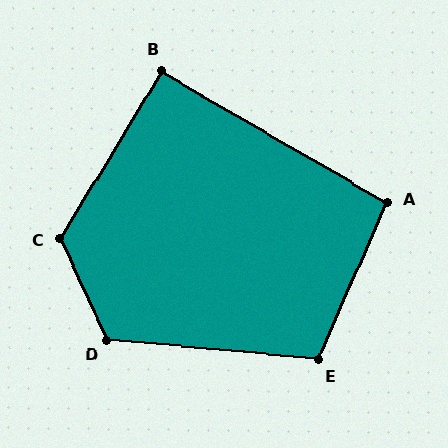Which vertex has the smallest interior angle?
B, at approximately 91 degrees.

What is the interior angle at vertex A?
Approximately 96 degrees (obtuse).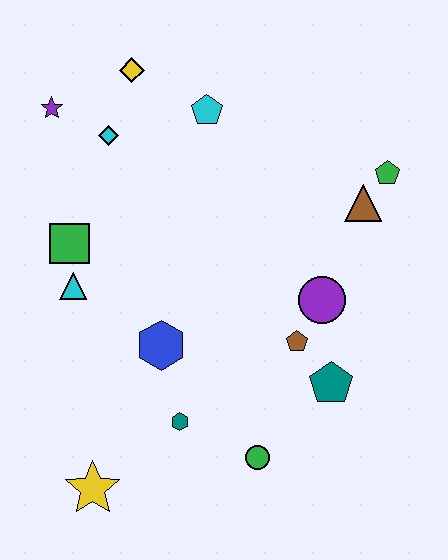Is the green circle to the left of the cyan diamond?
No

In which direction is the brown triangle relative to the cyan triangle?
The brown triangle is to the right of the cyan triangle.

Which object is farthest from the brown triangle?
The yellow star is farthest from the brown triangle.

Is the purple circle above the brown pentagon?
Yes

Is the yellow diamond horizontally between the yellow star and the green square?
No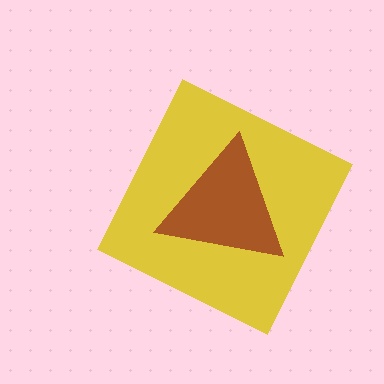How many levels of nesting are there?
2.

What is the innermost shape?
The brown triangle.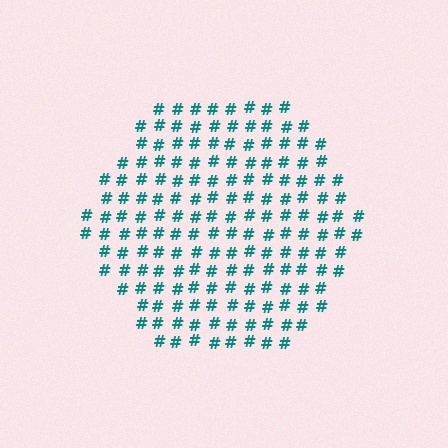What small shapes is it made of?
It is made of small hash symbols.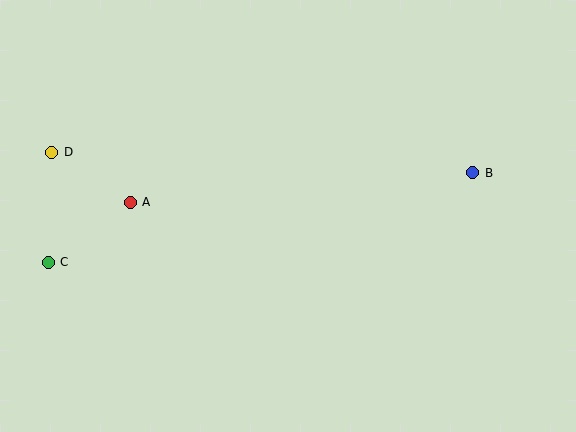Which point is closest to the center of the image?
Point A at (130, 202) is closest to the center.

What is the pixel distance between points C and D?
The distance between C and D is 110 pixels.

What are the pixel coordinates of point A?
Point A is at (130, 202).